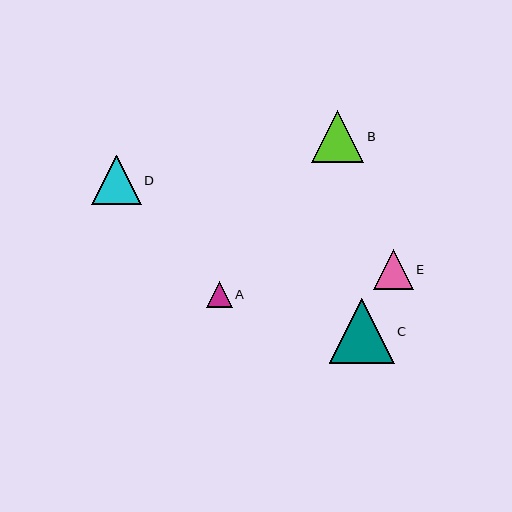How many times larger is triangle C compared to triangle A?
Triangle C is approximately 2.5 times the size of triangle A.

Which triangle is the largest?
Triangle C is the largest with a size of approximately 65 pixels.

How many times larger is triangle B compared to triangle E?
Triangle B is approximately 1.3 times the size of triangle E.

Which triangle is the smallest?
Triangle A is the smallest with a size of approximately 26 pixels.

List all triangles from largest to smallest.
From largest to smallest: C, B, D, E, A.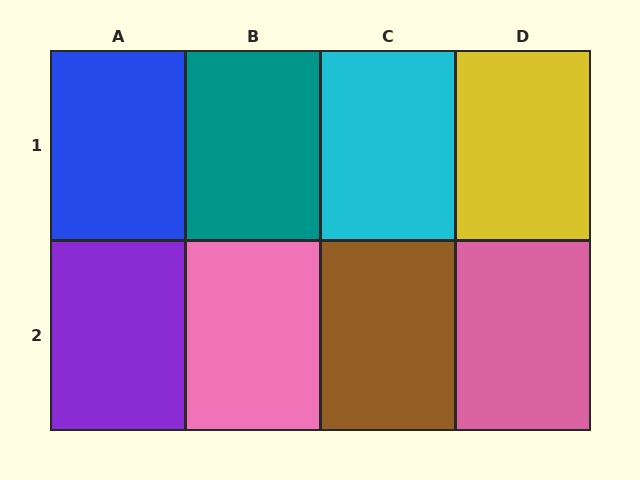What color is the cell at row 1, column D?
Yellow.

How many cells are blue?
1 cell is blue.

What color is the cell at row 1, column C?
Cyan.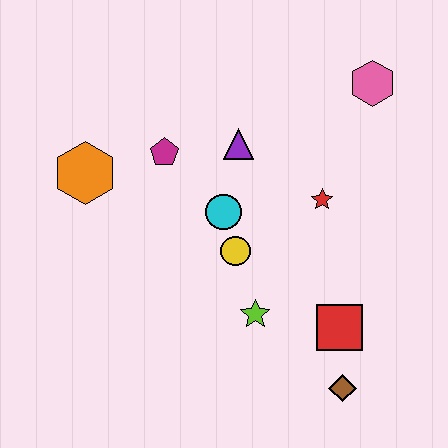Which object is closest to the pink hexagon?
The red star is closest to the pink hexagon.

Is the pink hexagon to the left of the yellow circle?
No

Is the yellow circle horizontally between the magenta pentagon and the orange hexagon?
No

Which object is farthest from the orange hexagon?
The brown diamond is farthest from the orange hexagon.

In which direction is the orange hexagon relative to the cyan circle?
The orange hexagon is to the left of the cyan circle.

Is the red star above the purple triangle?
No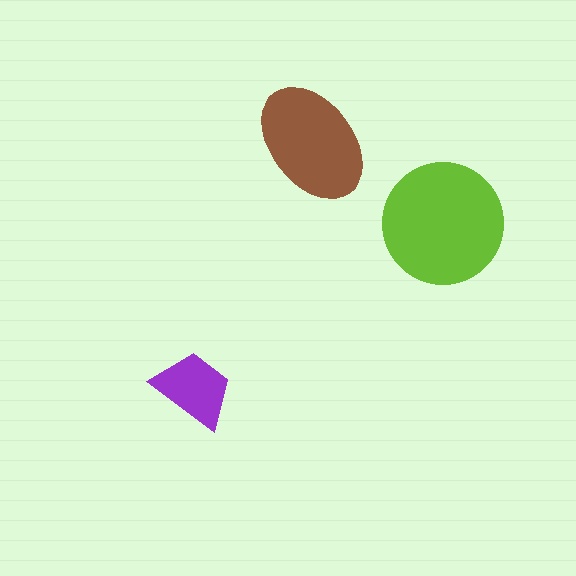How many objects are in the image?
There are 3 objects in the image.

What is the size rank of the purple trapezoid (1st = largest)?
3rd.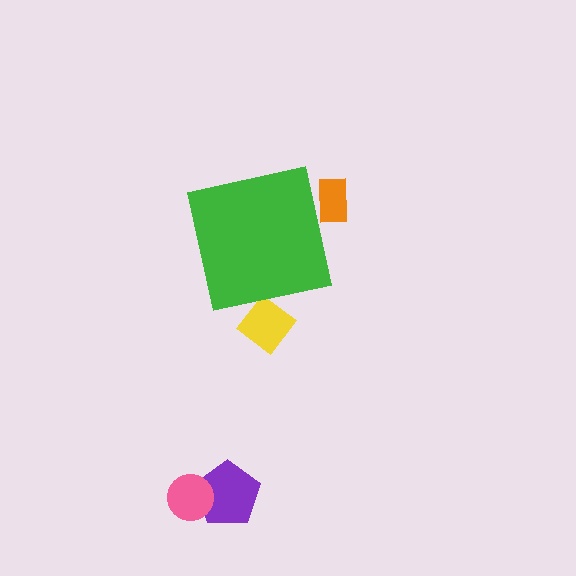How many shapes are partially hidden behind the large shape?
2 shapes are partially hidden.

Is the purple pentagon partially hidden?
No, the purple pentagon is fully visible.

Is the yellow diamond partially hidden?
Yes, the yellow diamond is partially hidden behind the green square.